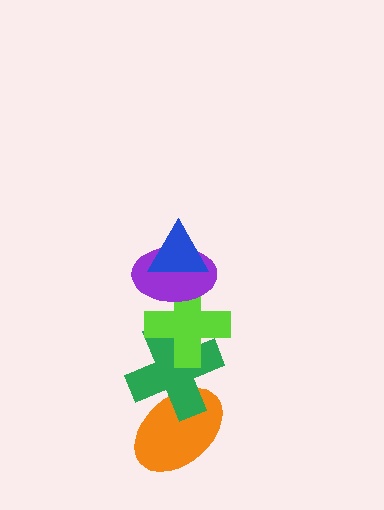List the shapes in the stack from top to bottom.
From top to bottom: the blue triangle, the purple ellipse, the lime cross, the green cross, the orange ellipse.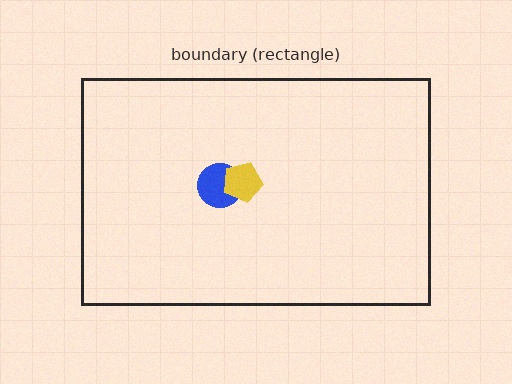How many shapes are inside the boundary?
2 inside, 0 outside.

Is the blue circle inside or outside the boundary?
Inside.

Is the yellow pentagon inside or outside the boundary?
Inside.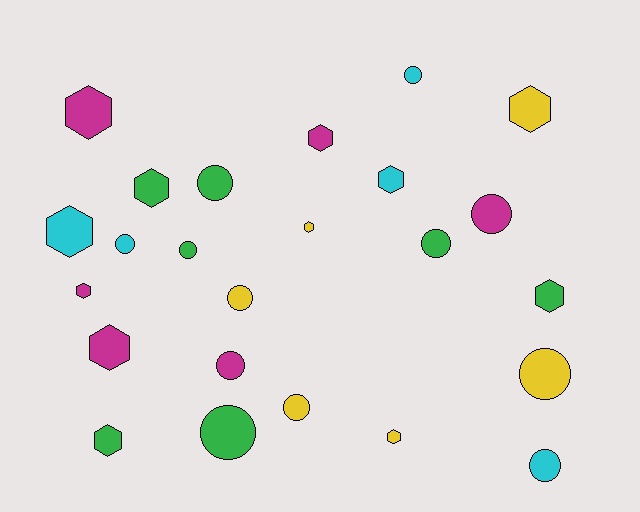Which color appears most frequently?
Green, with 7 objects.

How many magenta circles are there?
There are 2 magenta circles.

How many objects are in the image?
There are 24 objects.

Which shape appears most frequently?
Hexagon, with 12 objects.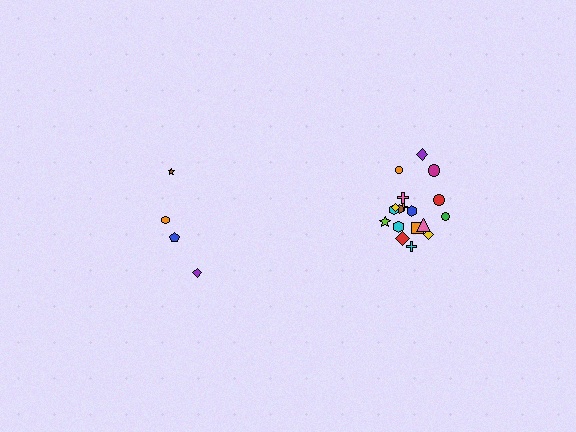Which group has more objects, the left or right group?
The right group.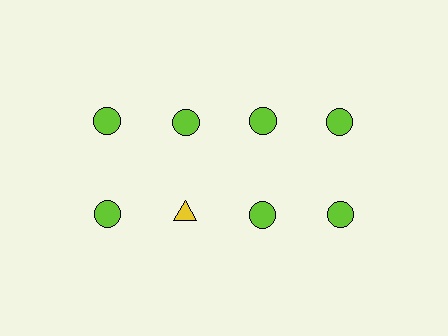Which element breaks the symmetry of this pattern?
The yellow triangle in the second row, second from left column breaks the symmetry. All other shapes are lime circles.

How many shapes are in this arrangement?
There are 8 shapes arranged in a grid pattern.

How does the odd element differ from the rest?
It differs in both color (yellow instead of lime) and shape (triangle instead of circle).